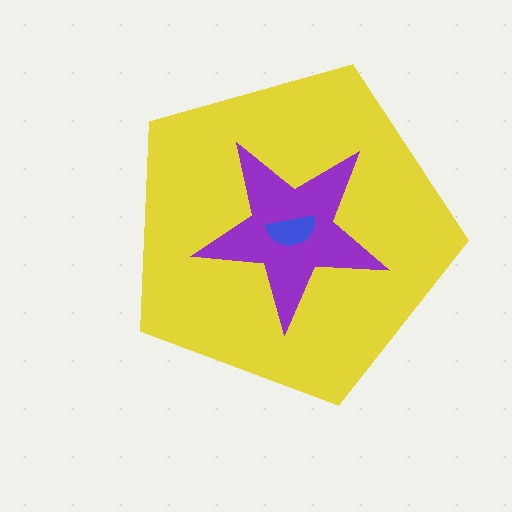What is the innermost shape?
The blue semicircle.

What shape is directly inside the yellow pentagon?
The purple star.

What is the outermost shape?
The yellow pentagon.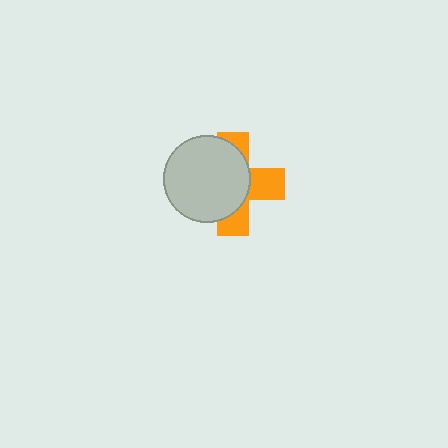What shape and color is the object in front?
The object in front is a light gray circle.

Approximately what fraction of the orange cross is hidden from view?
Roughly 58% of the orange cross is hidden behind the light gray circle.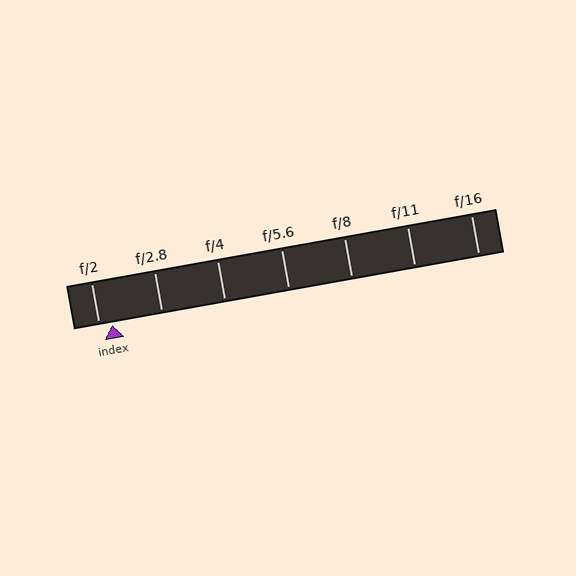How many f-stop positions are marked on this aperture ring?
There are 7 f-stop positions marked.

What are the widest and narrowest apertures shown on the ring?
The widest aperture shown is f/2 and the narrowest is f/16.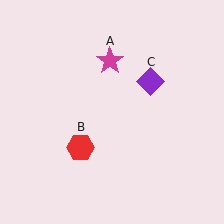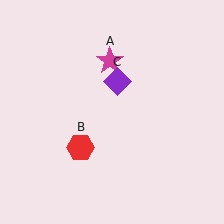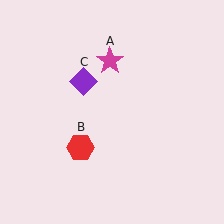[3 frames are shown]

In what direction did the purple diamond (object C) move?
The purple diamond (object C) moved left.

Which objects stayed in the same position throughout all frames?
Magenta star (object A) and red hexagon (object B) remained stationary.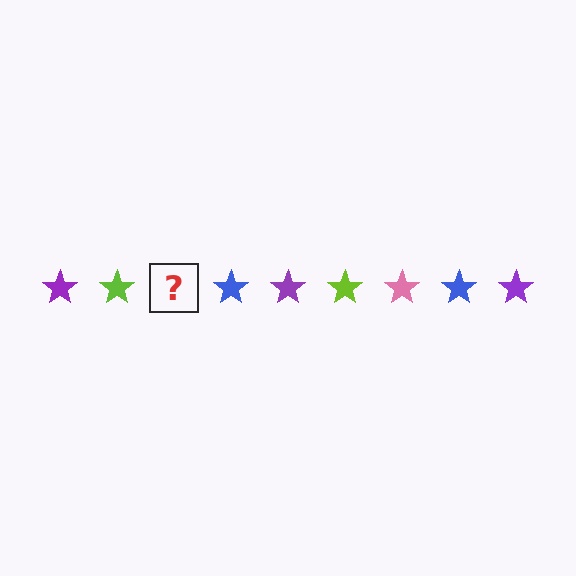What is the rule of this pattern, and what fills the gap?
The rule is that the pattern cycles through purple, lime, pink, blue stars. The gap should be filled with a pink star.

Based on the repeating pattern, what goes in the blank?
The blank should be a pink star.